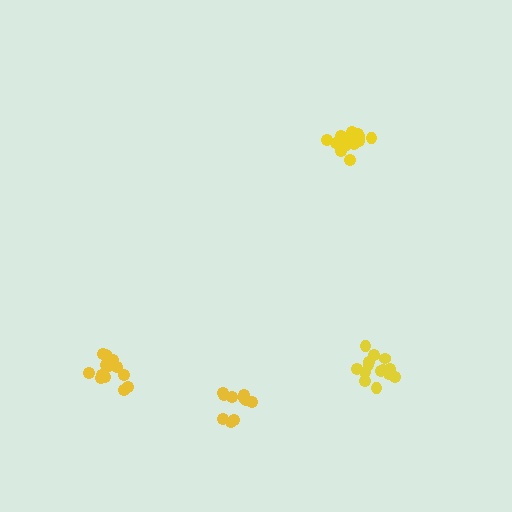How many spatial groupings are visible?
There are 4 spatial groupings.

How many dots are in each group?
Group 1: 14 dots, Group 2: 14 dots, Group 3: 10 dots, Group 4: 13 dots (51 total).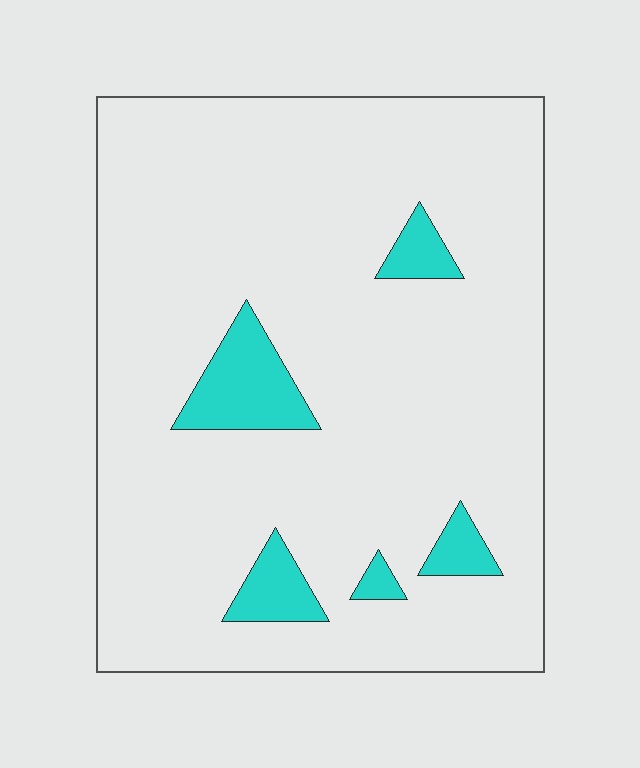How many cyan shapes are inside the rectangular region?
5.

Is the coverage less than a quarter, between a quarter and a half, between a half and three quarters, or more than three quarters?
Less than a quarter.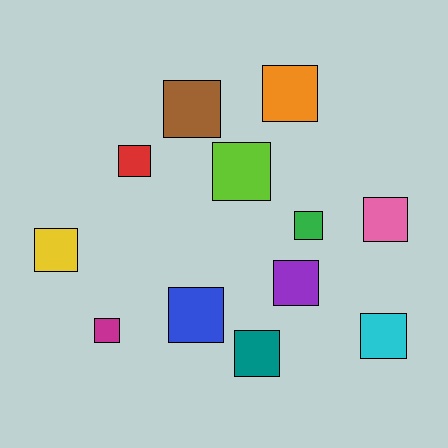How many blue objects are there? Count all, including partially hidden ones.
There is 1 blue object.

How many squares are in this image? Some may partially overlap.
There are 12 squares.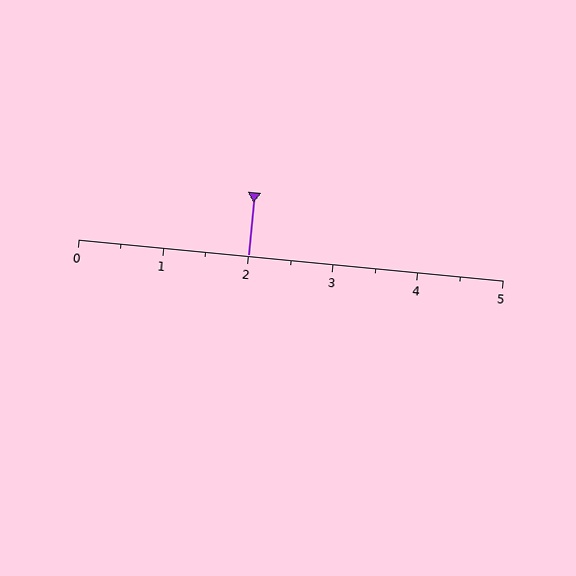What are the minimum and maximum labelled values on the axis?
The axis runs from 0 to 5.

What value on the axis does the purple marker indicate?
The marker indicates approximately 2.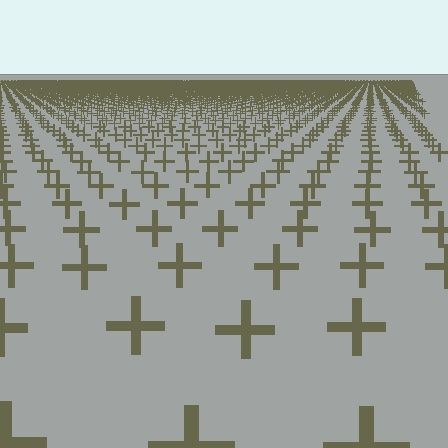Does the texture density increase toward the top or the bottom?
Density increases toward the top.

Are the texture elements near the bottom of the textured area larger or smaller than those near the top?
Larger. Near the bottom, elements are closer to the viewer and appear at a bigger on-screen size.